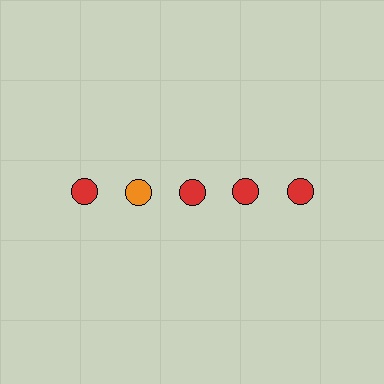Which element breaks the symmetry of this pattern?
The orange circle in the top row, second from left column breaks the symmetry. All other shapes are red circles.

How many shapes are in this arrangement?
There are 5 shapes arranged in a grid pattern.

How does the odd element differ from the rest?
It has a different color: orange instead of red.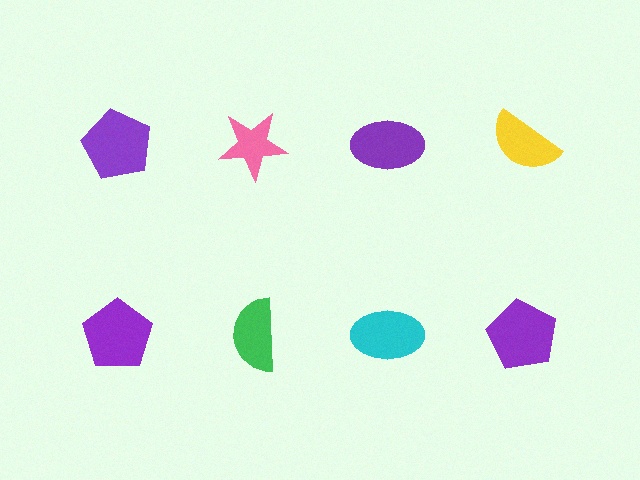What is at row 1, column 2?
A pink star.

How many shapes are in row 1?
4 shapes.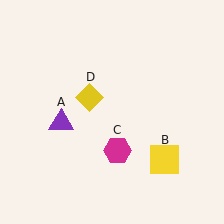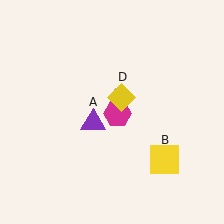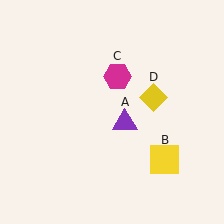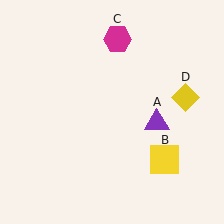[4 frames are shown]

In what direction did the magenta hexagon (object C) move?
The magenta hexagon (object C) moved up.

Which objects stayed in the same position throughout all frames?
Yellow square (object B) remained stationary.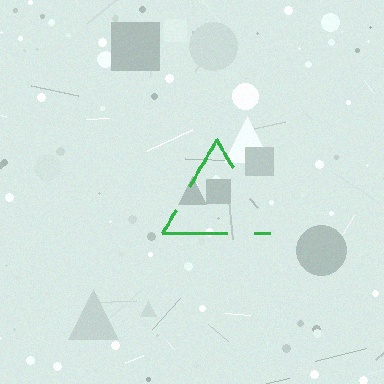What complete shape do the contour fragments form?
The contour fragments form a triangle.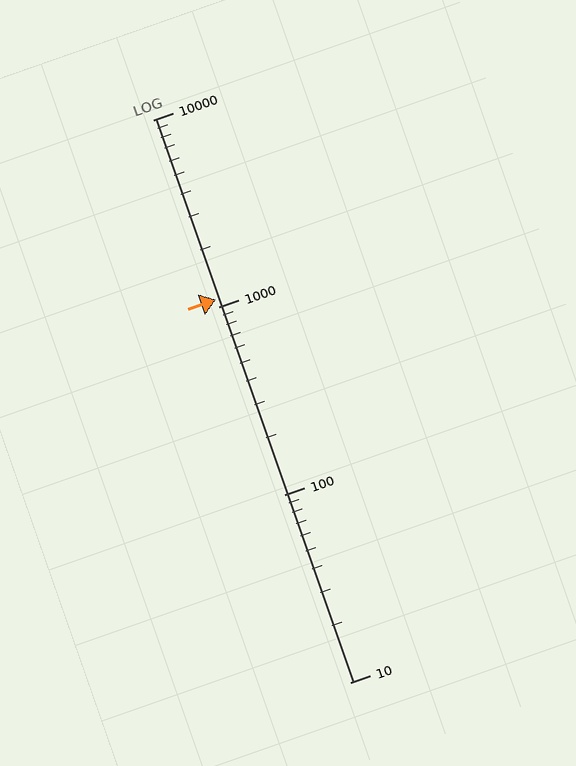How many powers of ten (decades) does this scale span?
The scale spans 3 decades, from 10 to 10000.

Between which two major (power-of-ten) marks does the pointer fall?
The pointer is between 1000 and 10000.